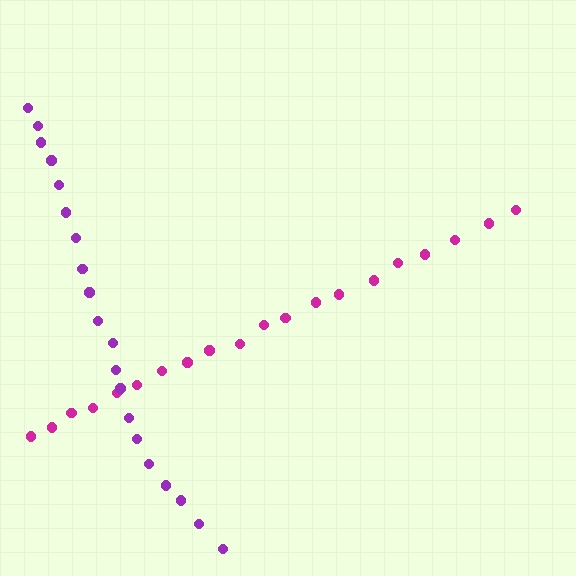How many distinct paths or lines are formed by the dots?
There are 2 distinct paths.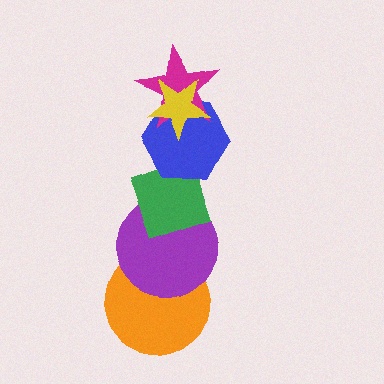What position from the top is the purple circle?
The purple circle is 5th from the top.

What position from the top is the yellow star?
The yellow star is 1st from the top.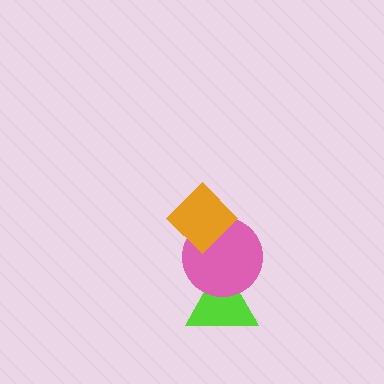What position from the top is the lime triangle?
The lime triangle is 3rd from the top.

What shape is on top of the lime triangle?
The pink circle is on top of the lime triangle.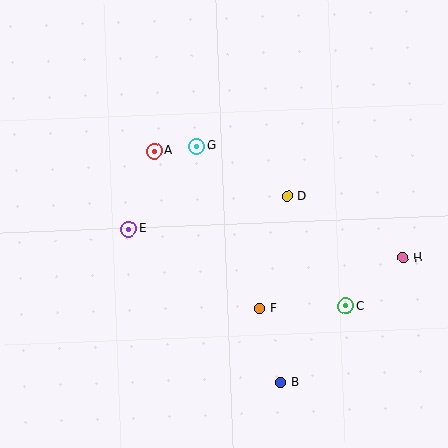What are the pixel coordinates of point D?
Point D is at (287, 196).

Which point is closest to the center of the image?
Point D at (287, 196) is closest to the center.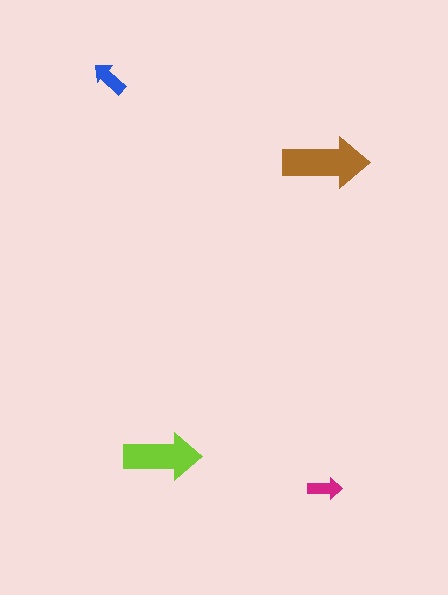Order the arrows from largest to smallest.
the brown one, the lime one, the blue one, the magenta one.